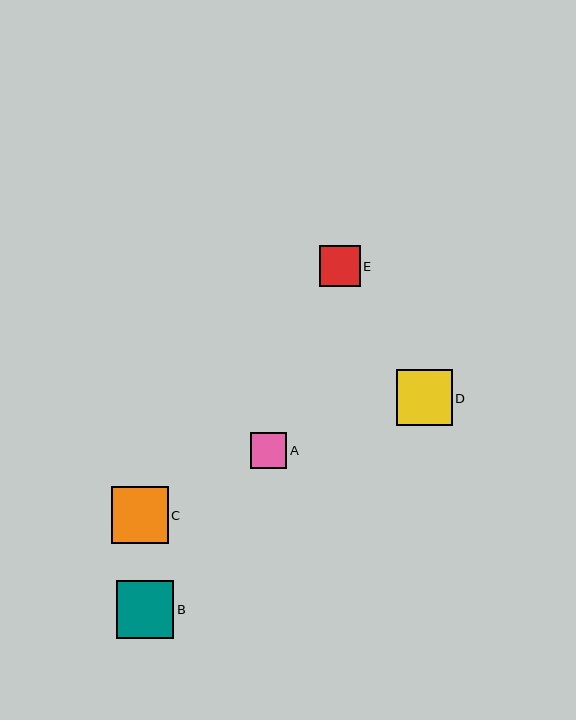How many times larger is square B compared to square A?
Square B is approximately 1.6 times the size of square A.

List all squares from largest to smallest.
From largest to smallest: B, C, D, E, A.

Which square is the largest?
Square B is the largest with a size of approximately 57 pixels.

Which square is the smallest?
Square A is the smallest with a size of approximately 36 pixels.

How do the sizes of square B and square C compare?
Square B and square C are approximately the same size.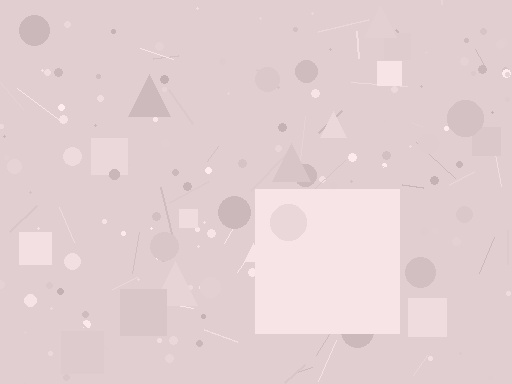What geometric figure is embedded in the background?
A square is embedded in the background.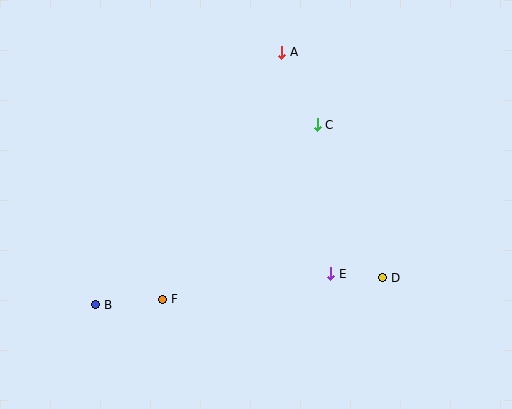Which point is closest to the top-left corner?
Point A is closest to the top-left corner.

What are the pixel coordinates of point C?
Point C is at (317, 125).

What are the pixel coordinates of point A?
Point A is at (282, 52).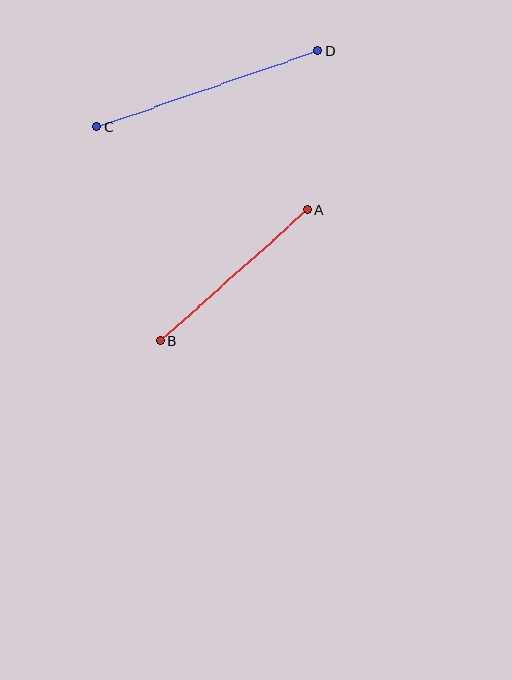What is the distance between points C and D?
The distance is approximately 234 pixels.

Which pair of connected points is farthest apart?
Points C and D are farthest apart.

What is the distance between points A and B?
The distance is approximately 197 pixels.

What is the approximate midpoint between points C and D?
The midpoint is at approximately (207, 89) pixels.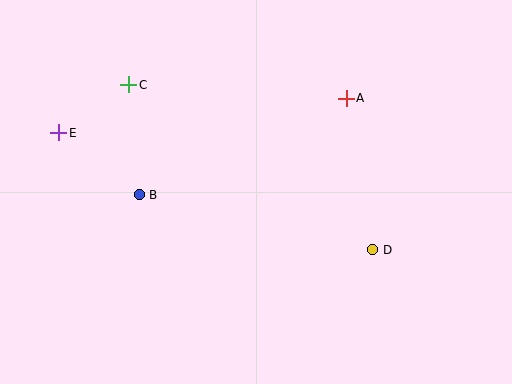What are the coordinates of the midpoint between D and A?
The midpoint between D and A is at (360, 174).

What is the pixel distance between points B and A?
The distance between B and A is 228 pixels.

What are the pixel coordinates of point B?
Point B is at (139, 195).